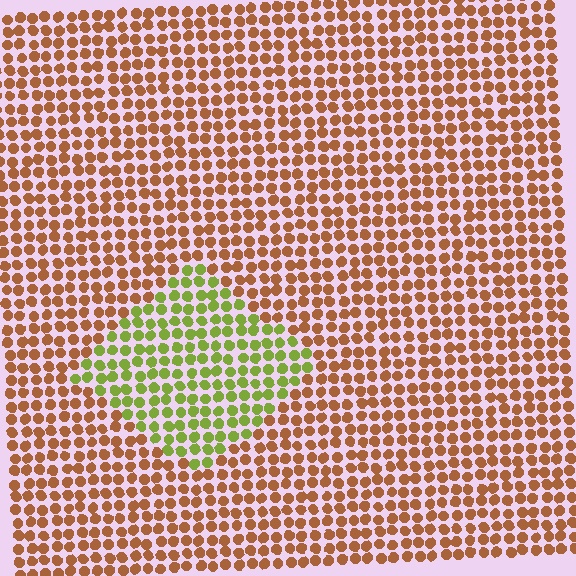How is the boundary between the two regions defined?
The boundary is defined purely by a slight shift in hue (about 61 degrees). Spacing, size, and orientation are identical on both sides.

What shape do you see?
I see a diamond.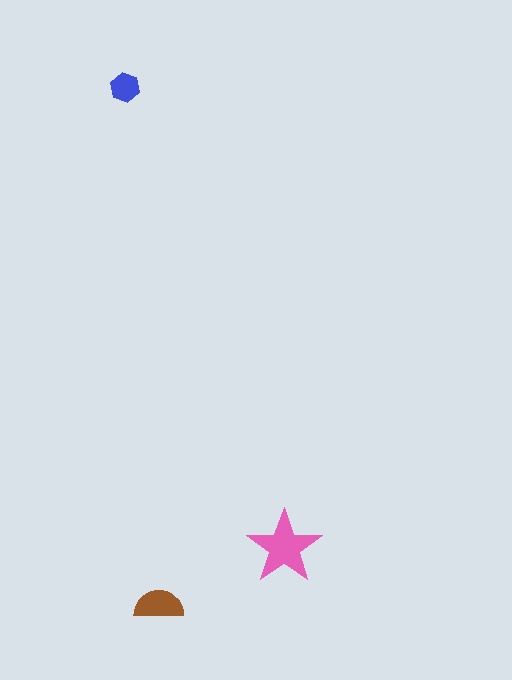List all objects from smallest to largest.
The blue hexagon, the brown semicircle, the pink star.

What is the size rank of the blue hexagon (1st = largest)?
3rd.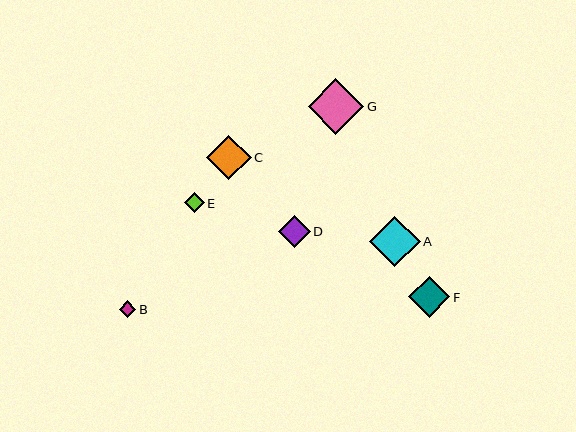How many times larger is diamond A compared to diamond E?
Diamond A is approximately 2.5 times the size of diamond E.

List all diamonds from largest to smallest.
From largest to smallest: G, A, C, F, D, E, B.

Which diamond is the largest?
Diamond G is the largest with a size of approximately 56 pixels.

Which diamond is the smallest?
Diamond B is the smallest with a size of approximately 17 pixels.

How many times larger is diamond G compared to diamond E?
Diamond G is approximately 2.8 times the size of diamond E.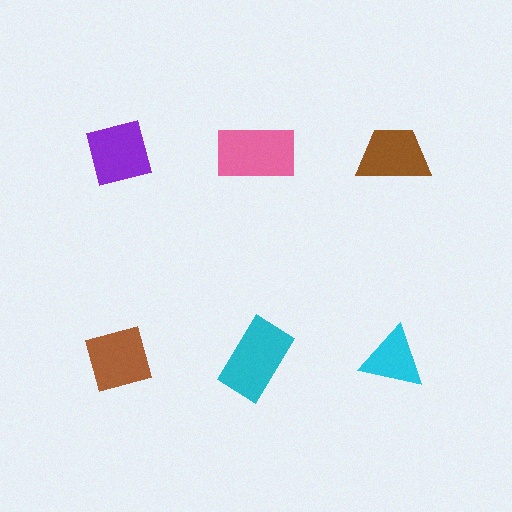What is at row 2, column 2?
A cyan rectangle.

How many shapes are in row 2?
3 shapes.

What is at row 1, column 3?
A brown trapezoid.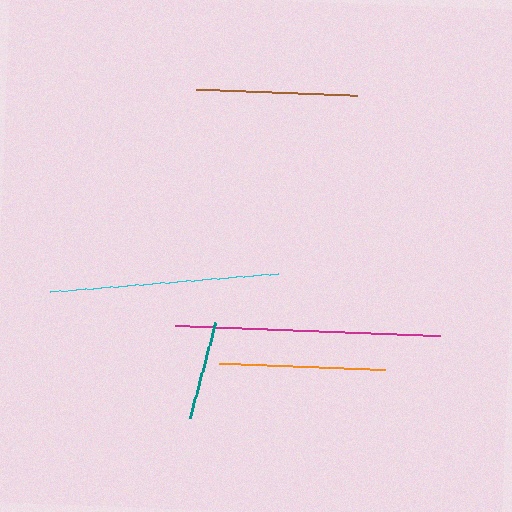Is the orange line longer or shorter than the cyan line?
The cyan line is longer than the orange line.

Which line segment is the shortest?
The teal line is the shortest at approximately 98 pixels.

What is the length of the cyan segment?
The cyan segment is approximately 228 pixels long.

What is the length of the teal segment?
The teal segment is approximately 98 pixels long.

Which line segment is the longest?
The magenta line is the longest at approximately 265 pixels.